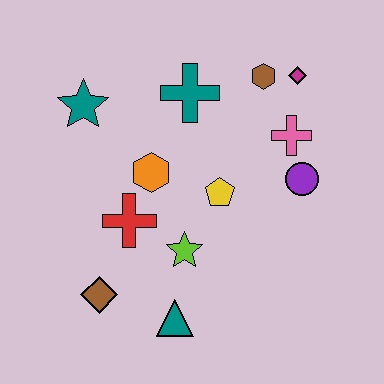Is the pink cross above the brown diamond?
Yes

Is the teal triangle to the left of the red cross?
No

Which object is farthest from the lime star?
The magenta diamond is farthest from the lime star.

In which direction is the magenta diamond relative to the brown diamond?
The magenta diamond is above the brown diamond.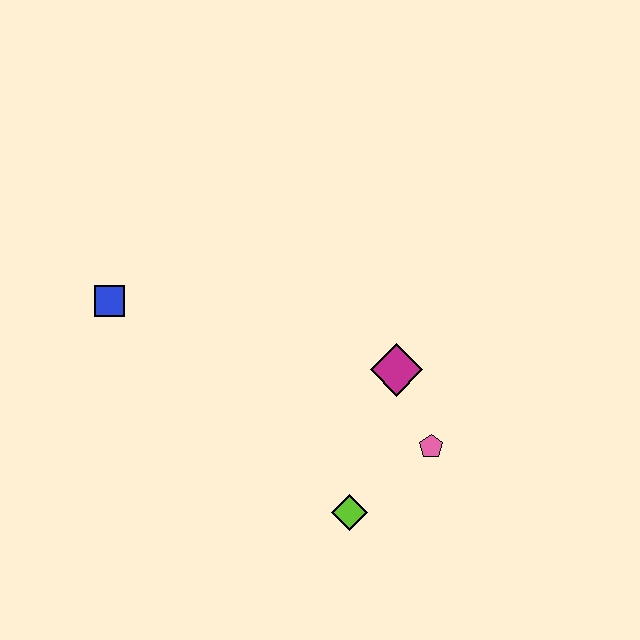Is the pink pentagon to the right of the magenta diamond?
Yes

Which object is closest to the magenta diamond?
The pink pentagon is closest to the magenta diamond.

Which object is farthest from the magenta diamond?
The blue square is farthest from the magenta diamond.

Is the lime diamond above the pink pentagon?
No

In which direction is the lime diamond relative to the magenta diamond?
The lime diamond is below the magenta diamond.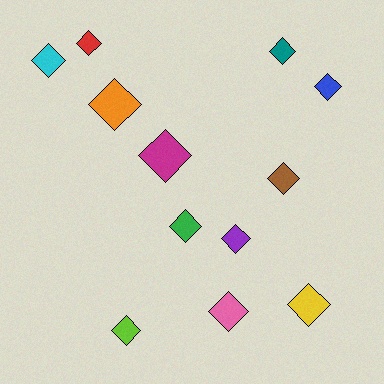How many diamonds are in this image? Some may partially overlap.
There are 12 diamonds.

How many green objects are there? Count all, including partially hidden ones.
There is 1 green object.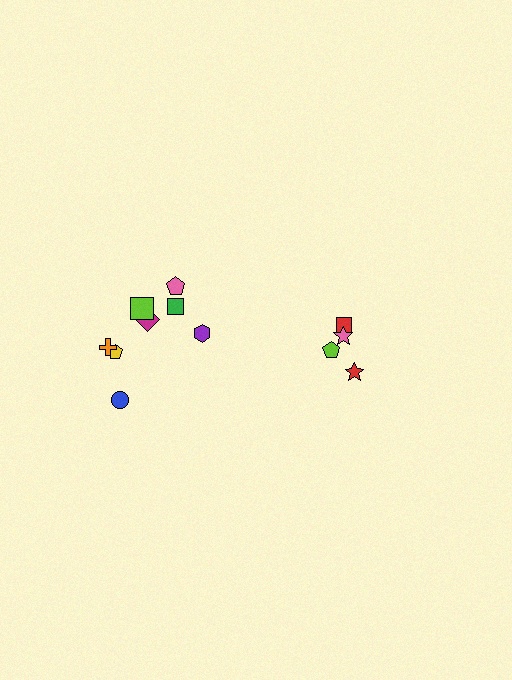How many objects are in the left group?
There are 8 objects.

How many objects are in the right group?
There are 4 objects.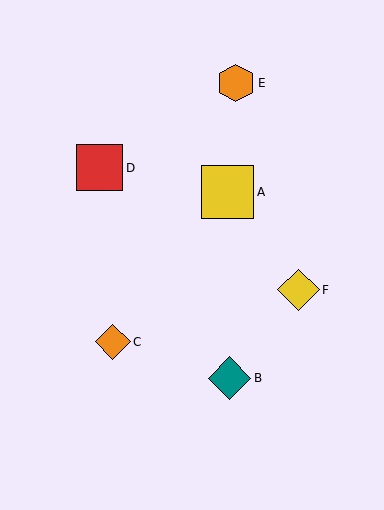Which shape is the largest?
The yellow square (labeled A) is the largest.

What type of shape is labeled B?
Shape B is a teal diamond.